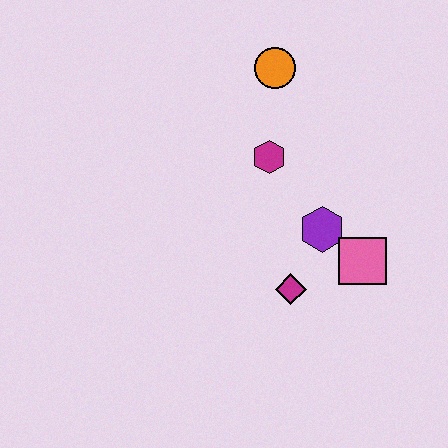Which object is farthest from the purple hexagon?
The orange circle is farthest from the purple hexagon.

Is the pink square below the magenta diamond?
No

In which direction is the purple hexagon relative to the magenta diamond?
The purple hexagon is above the magenta diamond.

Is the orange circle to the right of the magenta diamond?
No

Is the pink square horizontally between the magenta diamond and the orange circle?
No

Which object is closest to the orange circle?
The magenta hexagon is closest to the orange circle.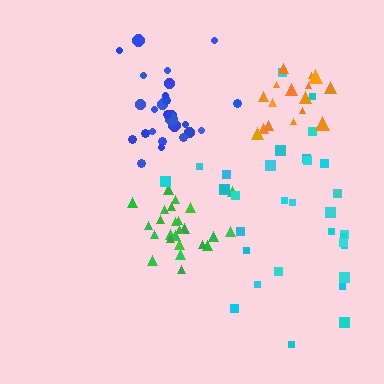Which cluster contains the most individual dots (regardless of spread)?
Cyan (31).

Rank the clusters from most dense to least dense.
green, blue, orange, cyan.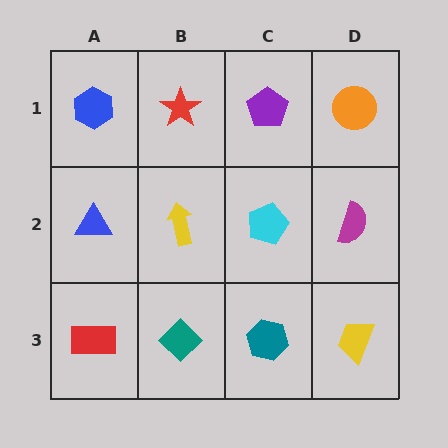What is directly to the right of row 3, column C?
A yellow trapezoid.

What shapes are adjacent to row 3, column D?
A magenta semicircle (row 2, column D), a teal hexagon (row 3, column C).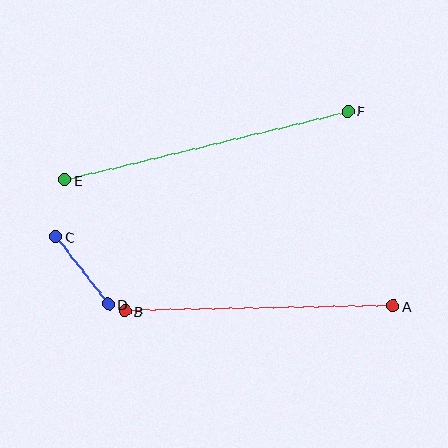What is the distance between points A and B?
The distance is approximately 268 pixels.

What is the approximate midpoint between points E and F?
The midpoint is at approximately (206, 145) pixels.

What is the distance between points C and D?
The distance is approximately 86 pixels.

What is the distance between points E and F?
The distance is approximately 291 pixels.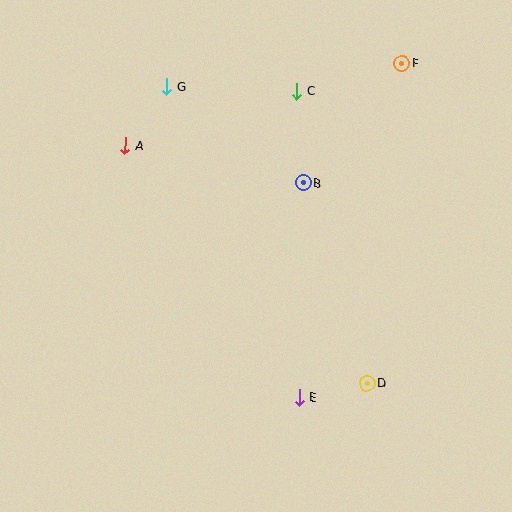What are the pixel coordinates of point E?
Point E is at (299, 397).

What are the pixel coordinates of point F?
Point F is at (402, 63).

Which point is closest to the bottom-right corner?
Point D is closest to the bottom-right corner.